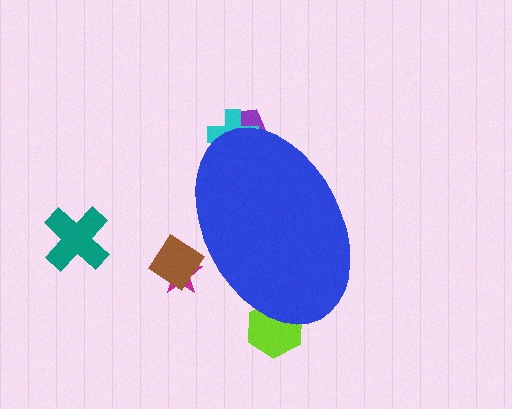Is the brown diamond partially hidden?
Yes, the brown diamond is partially hidden behind the blue ellipse.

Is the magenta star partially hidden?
Yes, the magenta star is partially hidden behind the blue ellipse.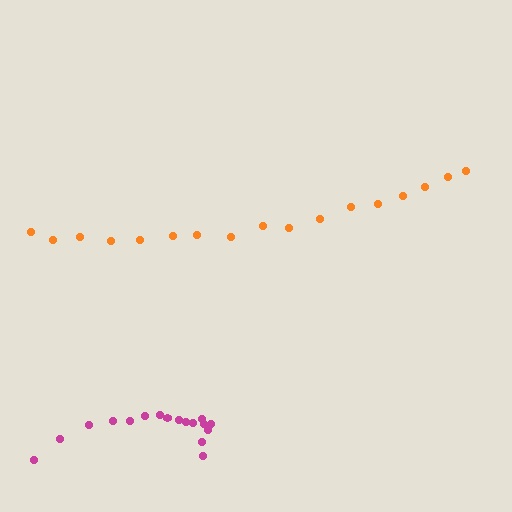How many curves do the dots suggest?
There are 2 distinct paths.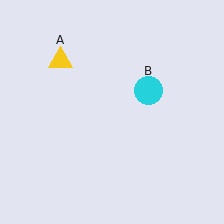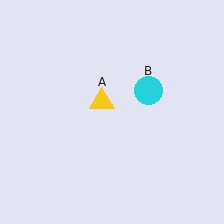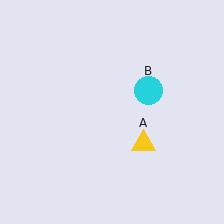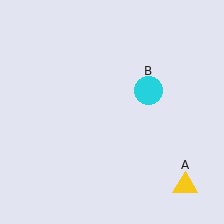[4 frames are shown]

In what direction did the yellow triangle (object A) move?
The yellow triangle (object A) moved down and to the right.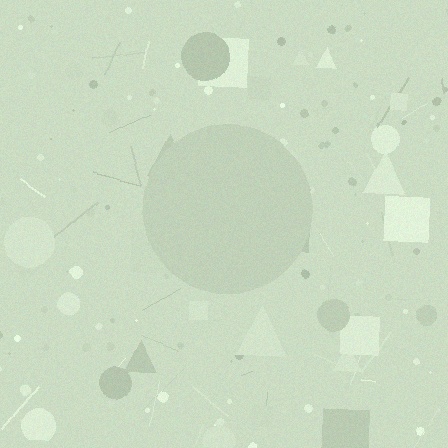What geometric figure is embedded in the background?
A circle is embedded in the background.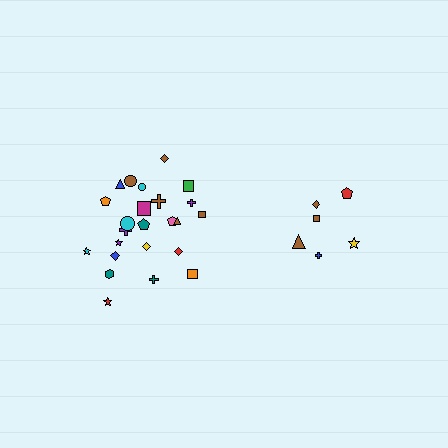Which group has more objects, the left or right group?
The left group.